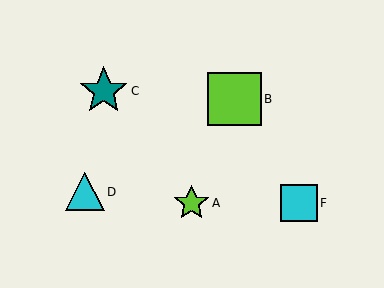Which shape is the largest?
The lime square (labeled B) is the largest.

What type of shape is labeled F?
Shape F is a cyan square.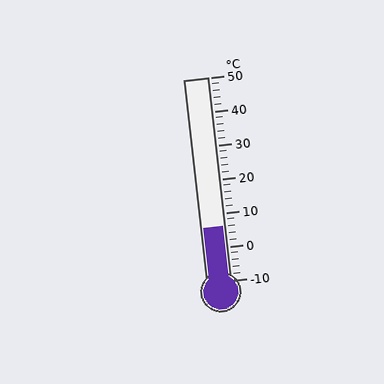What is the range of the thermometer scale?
The thermometer scale ranges from -10°C to 50°C.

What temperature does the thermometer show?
The thermometer shows approximately 6°C.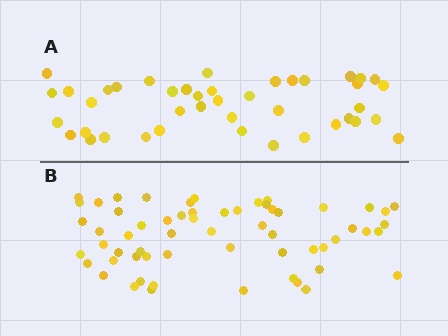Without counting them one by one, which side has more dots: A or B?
Region B (the bottom region) has more dots.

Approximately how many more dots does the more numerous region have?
Region B has approximately 20 more dots than region A.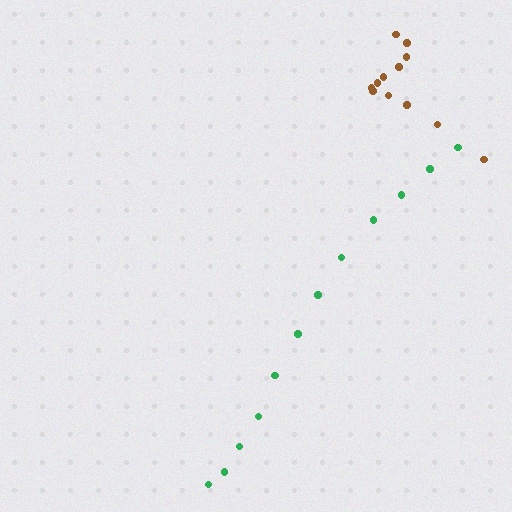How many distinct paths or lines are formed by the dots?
There are 2 distinct paths.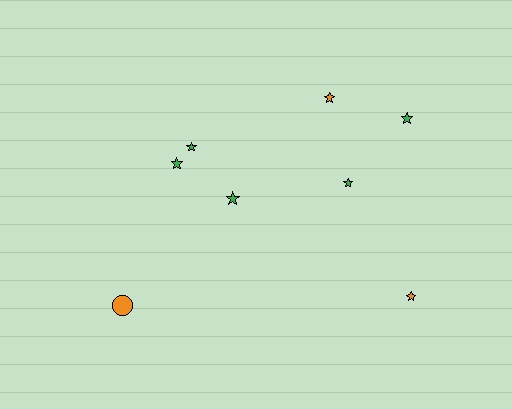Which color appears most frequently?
Green, with 5 objects.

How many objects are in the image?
There are 8 objects.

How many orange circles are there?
There is 1 orange circle.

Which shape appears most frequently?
Star, with 7 objects.